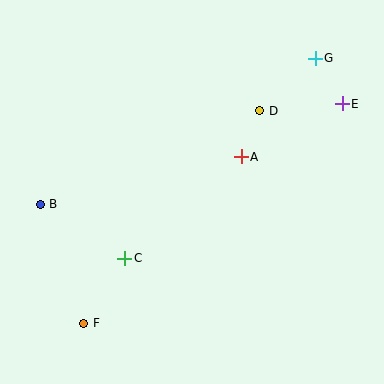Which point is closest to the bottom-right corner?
Point A is closest to the bottom-right corner.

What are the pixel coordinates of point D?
Point D is at (260, 111).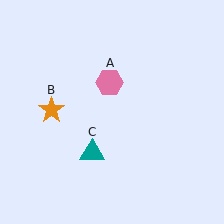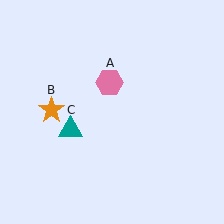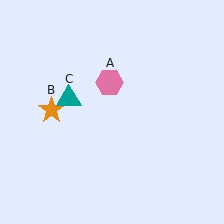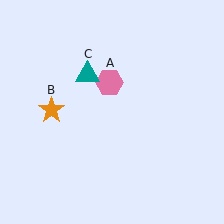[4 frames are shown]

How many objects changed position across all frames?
1 object changed position: teal triangle (object C).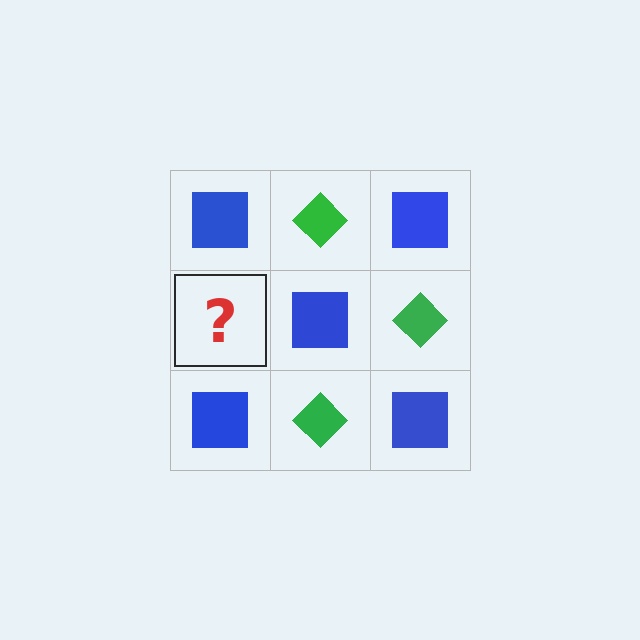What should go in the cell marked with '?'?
The missing cell should contain a green diamond.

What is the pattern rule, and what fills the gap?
The rule is that it alternates blue square and green diamond in a checkerboard pattern. The gap should be filled with a green diamond.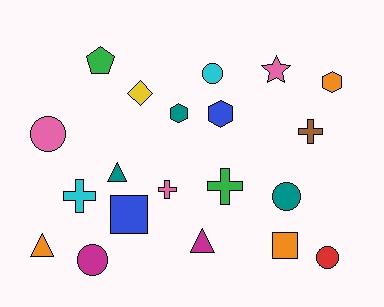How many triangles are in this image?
There are 3 triangles.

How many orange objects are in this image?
There are 3 orange objects.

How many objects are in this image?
There are 20 objects.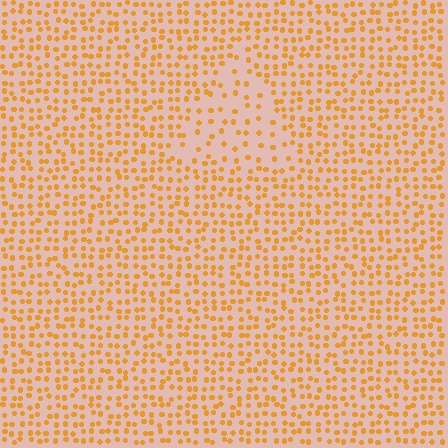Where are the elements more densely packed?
The elements are more densely packed outside the triangle boundary.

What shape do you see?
I see a triangle.